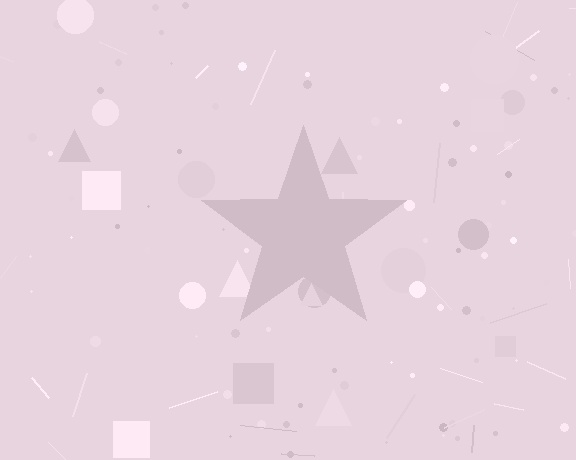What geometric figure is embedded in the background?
A star is embedded in the background.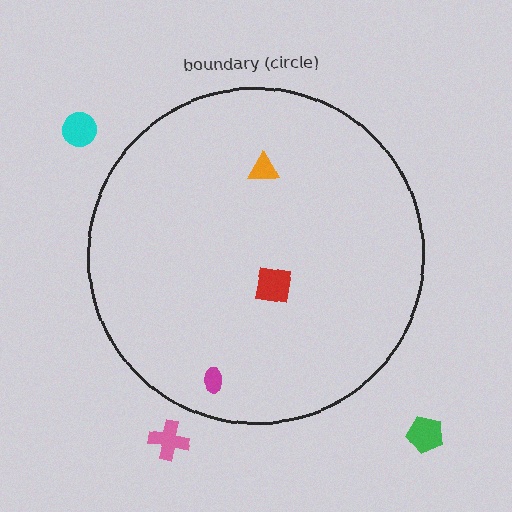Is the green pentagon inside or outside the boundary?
Outside.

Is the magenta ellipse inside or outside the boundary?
Inside.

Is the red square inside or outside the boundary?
Inside.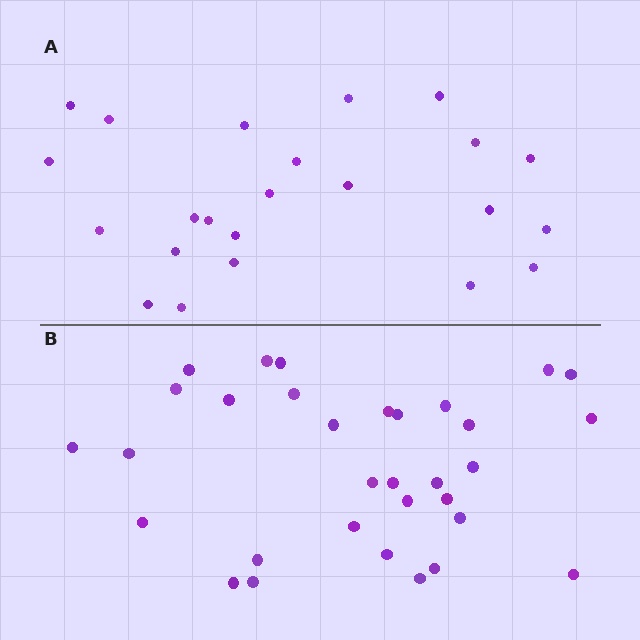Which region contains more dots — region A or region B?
Region B (the bottom region) has more dots.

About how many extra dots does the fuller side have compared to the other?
Region B has roughly 8 or so more dots than region A.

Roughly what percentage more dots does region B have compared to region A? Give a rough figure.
About 40% more.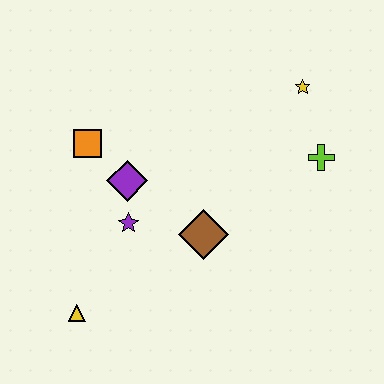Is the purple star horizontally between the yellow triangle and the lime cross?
Yes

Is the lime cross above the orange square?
No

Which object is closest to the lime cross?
The yellow star is closest to the lime cross.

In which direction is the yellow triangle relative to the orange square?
The yellow triangle is below the orange square.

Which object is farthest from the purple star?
The yellow star is farthest from the purple star.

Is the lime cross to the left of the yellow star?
No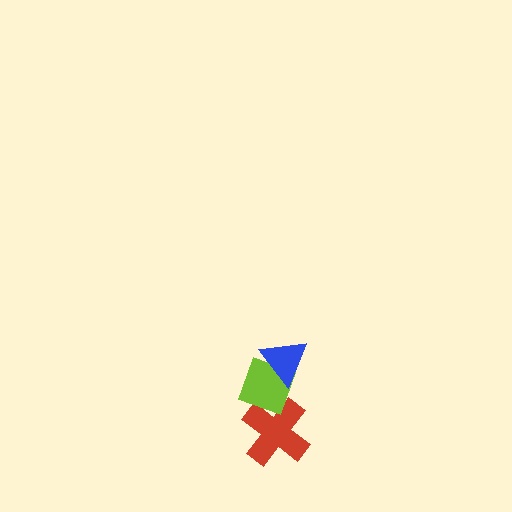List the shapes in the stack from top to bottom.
From top to bottom: the blue triangle, the lime diamond, the red cross.